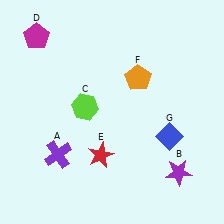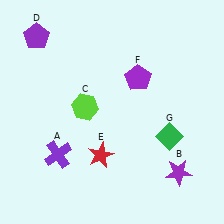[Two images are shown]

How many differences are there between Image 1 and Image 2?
There are 3 differences between the two images.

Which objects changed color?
D changed from magenta to purple. F changed from orange to purple. G changed from blue to green.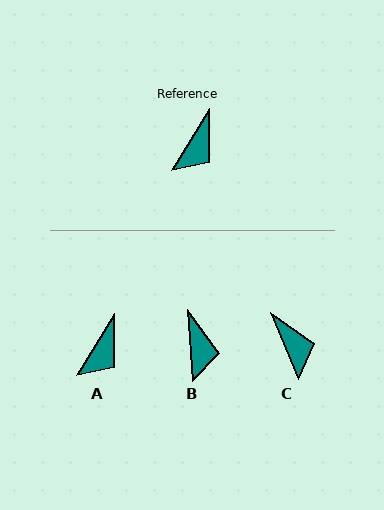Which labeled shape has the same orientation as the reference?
A.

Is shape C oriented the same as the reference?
No, it is off by about 54 degrees.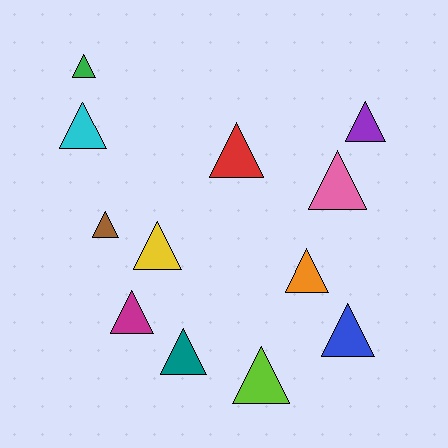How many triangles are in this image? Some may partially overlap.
There are 12 triangles.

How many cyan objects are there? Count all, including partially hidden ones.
There is 1 cyan object.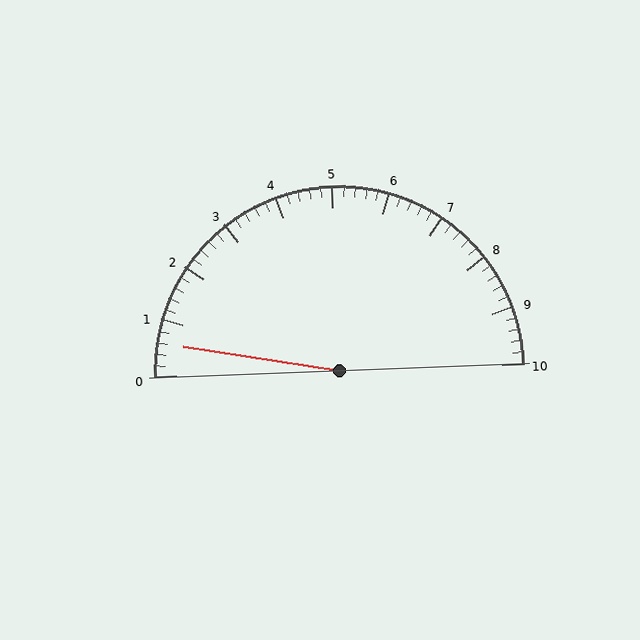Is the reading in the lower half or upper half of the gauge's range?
The reading is in the lower half of the range (0 to 10).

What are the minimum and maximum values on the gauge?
The gauge ranges from 0 to 10.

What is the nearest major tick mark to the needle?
The nearest major tick mark is 1.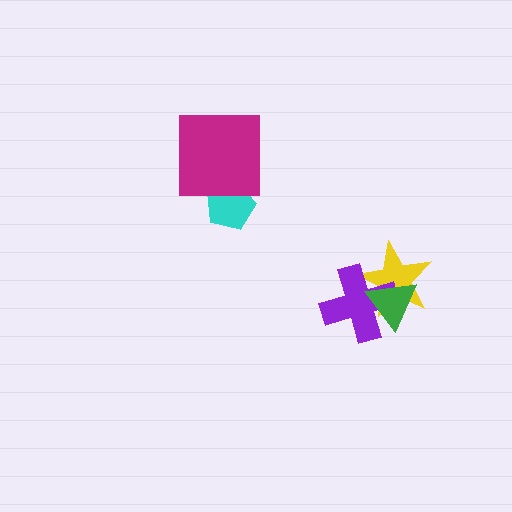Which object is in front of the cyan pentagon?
The magenta square is in front of the cyan pentagon.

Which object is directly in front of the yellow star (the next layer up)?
The purple cross is directly in front of the yellow star.